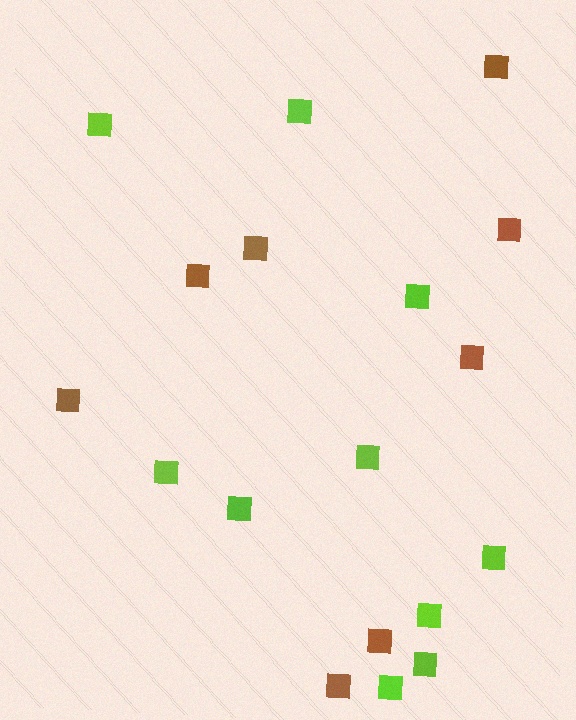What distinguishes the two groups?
There are 2 groups: one group of brown squares (8) and one group of lime squares (10).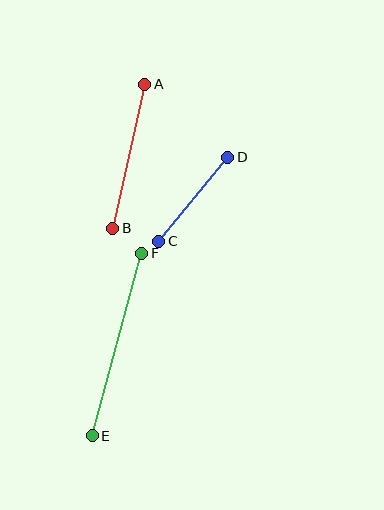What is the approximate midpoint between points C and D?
The midpoint is at approximately (193, 199) pixels.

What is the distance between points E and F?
The distance is approximately 189 pixels.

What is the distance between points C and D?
The distance is approximately 109 pixels.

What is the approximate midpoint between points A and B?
The midpoint is at approximately (129, 156) pixels.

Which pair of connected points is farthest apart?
Points E and F are farthest apart.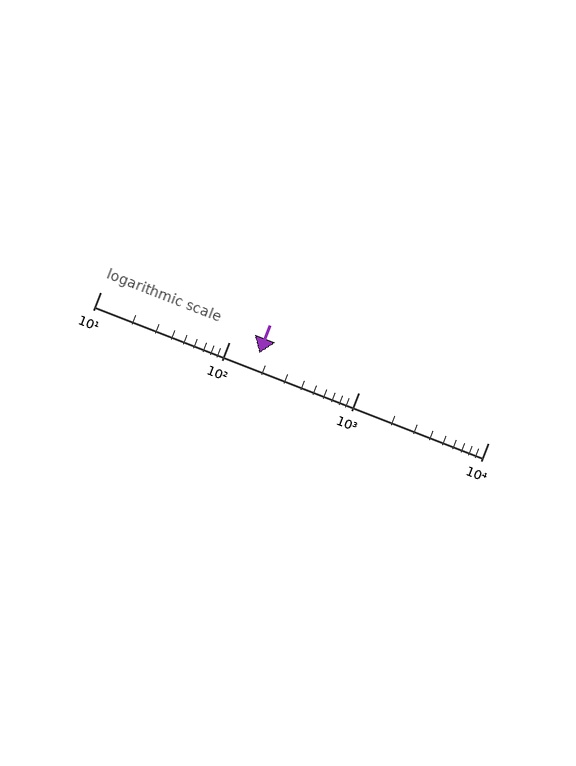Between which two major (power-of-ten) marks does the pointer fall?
The pointer is between 100 and 1000.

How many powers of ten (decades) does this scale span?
The scale spans 3 decades, from 10 to 10000.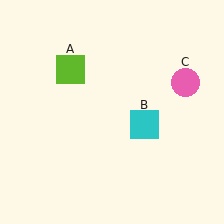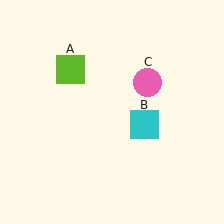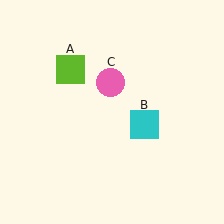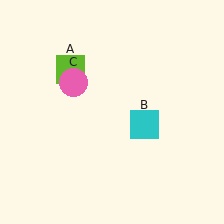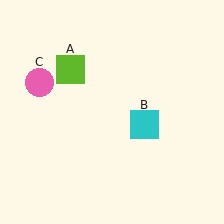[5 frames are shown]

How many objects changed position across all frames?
1 object changed position: pink circle (object C).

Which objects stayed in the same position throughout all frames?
Lime square (object A) and cyan square (object B) remained stationary.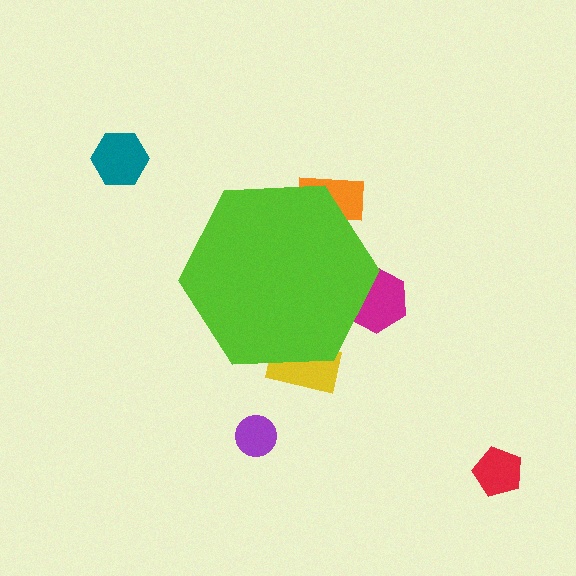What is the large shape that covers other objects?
A lime hexagon.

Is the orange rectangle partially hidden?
Yes, the orange rectangle is partially hidden behind the lime hexagon.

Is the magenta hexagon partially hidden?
Yes, the magenta hexagon is partially hidden behind the lime hexagon.